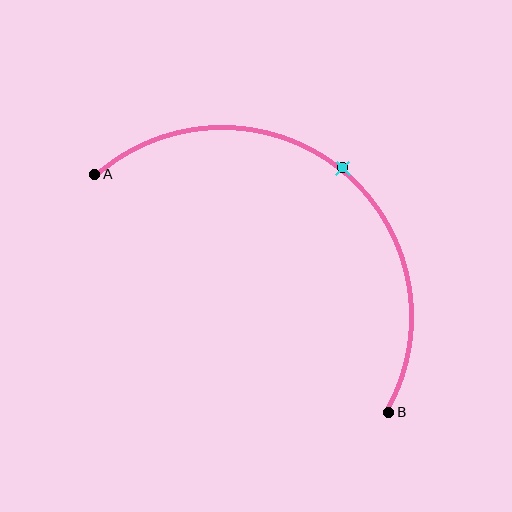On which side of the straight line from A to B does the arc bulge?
The arc bulges above and to the right of the straight line connecting A and B.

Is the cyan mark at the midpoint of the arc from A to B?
Yes. The cyan mark lies on the arc at equal arc-length from both A and B — it is the arc midpoint.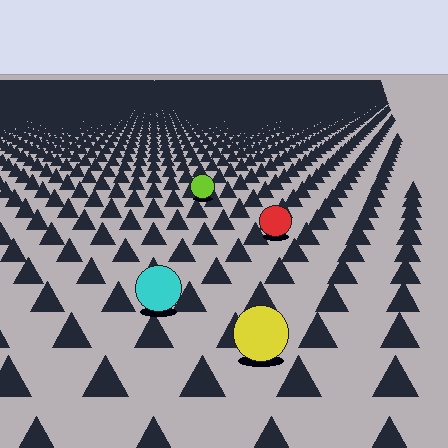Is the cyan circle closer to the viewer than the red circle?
Yes. The cyan circle is closer — you can tell from the texture gradient: the ground texture is coarser near it.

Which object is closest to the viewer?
The yellow circle is closest. The texture marks near it are larger and more spread out.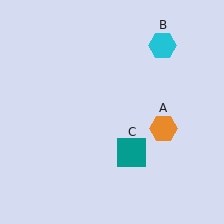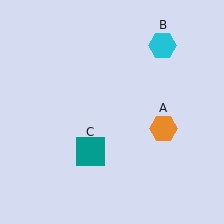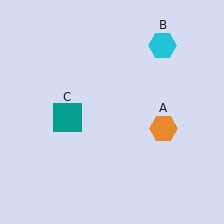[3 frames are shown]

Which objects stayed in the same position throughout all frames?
Orange hexagon (object A) and cyan hexagon (object B) remained stationary.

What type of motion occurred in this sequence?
The teal square (object C) rotated clockwise around the center of the scene.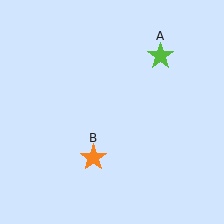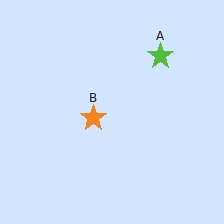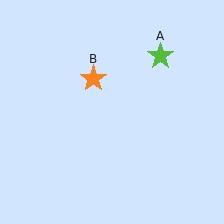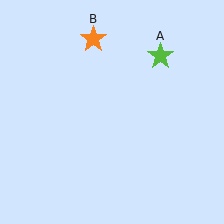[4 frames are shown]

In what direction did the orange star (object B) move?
The orange star (object B) moved up.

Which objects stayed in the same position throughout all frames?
Lime star (object A) remained stationary.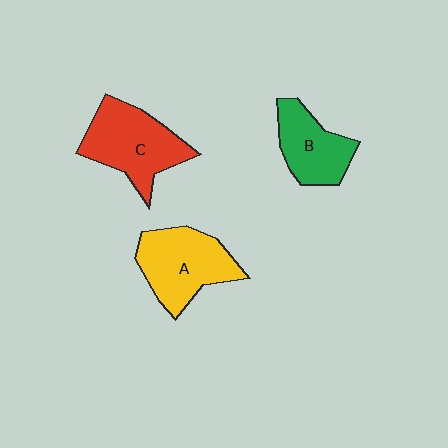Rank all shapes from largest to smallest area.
From largest to smallest: C (red), A (yellow), B (green).